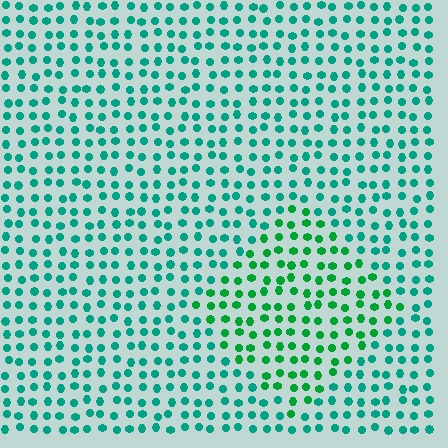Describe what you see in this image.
The image is filled with small teal elements in a uniform arrangement. A diamond-shaped region is visible where the elements are tinted to a slightly different hue, forming a subtle color boundary.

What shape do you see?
I see a diamond.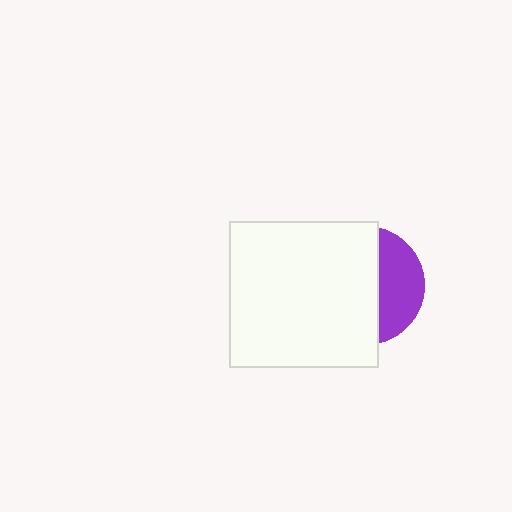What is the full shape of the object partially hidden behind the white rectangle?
The partially hidden object is a purple circle.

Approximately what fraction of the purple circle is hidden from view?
Roughly 65% of the purple circle is hidden behind the white rectangle.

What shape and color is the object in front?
The object in front is a white rectangle.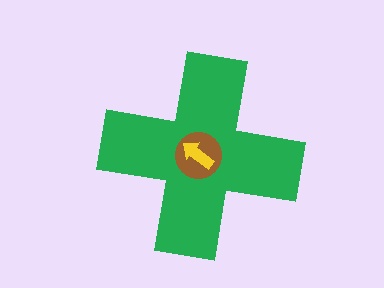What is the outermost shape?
The green cross.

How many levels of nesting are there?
3.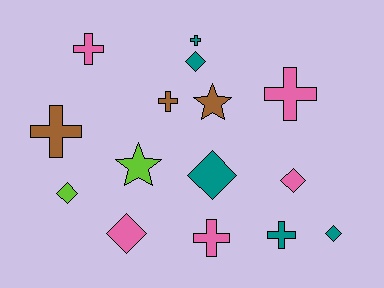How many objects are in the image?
There are 15 objects.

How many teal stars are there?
There are no teal stars.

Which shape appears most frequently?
Cross, with 7 objects.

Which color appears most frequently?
Teal, with 5 objects.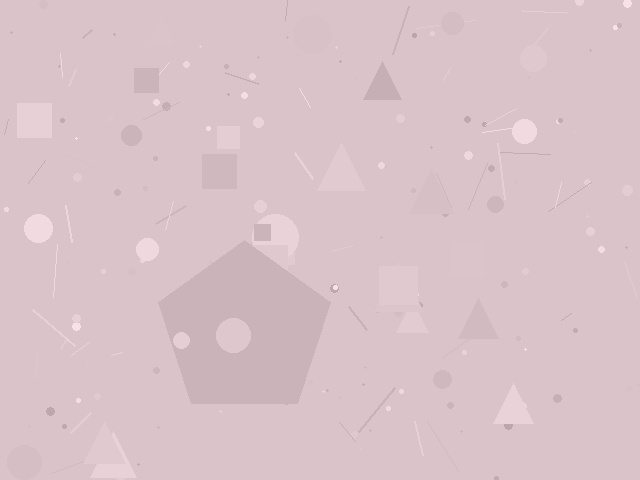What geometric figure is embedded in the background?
A pentagon is embedded in the background.